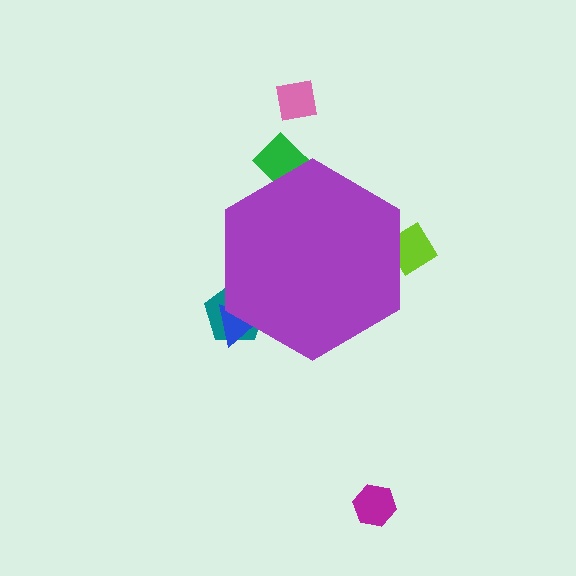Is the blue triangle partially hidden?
Yes, the blue triangle is partially hidden behind the purple hexagon.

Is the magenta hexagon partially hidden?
No, the magenta hexagon is fully visible.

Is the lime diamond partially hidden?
Yes, the lime diamond is partially hidden behind the purple hexagon.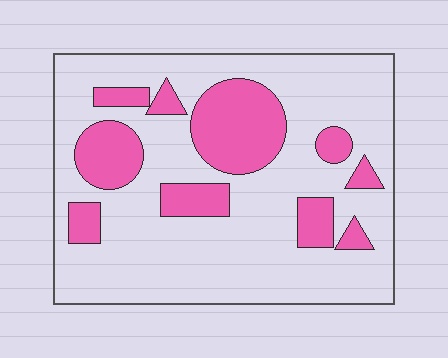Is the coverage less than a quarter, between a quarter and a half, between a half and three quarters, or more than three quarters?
Less than a quarter.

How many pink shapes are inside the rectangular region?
10.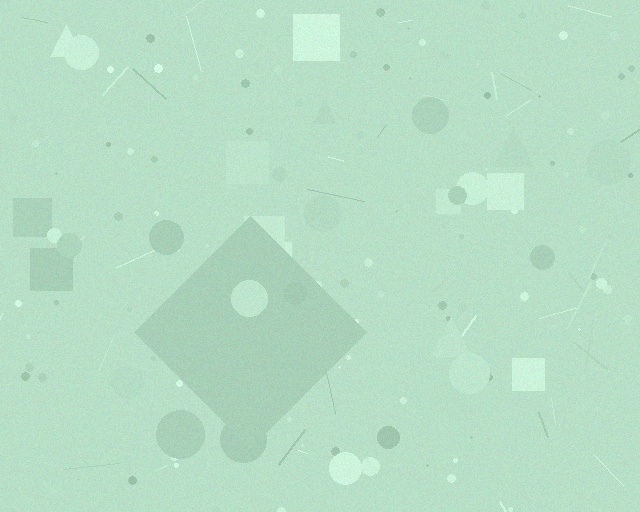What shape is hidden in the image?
A diamond is hidden in the image.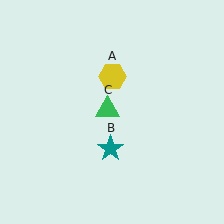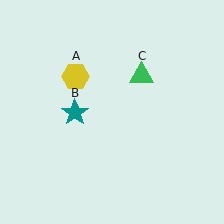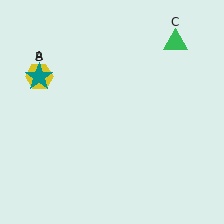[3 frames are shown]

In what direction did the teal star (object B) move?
The teal star (object B) moved up and to the left.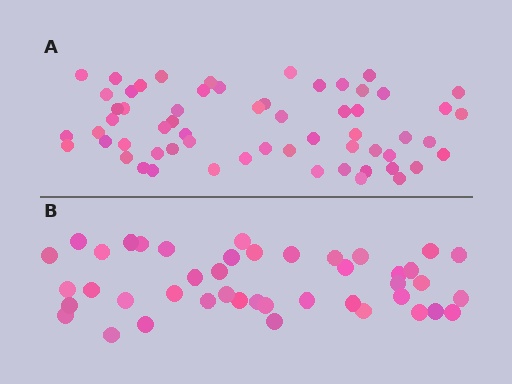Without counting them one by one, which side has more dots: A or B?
Region A (the top region) has more dots.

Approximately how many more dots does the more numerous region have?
Region A has approximately 15 more dots than region B.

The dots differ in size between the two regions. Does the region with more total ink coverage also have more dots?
No. Region B has more total ink coverage because its dots are larger, but region A actually contains more individual dots. Total area can be misleading — the number of items is what matters here.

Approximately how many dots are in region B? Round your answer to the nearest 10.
About 40 dots. (The exact count is 43, which rounds to 40.)